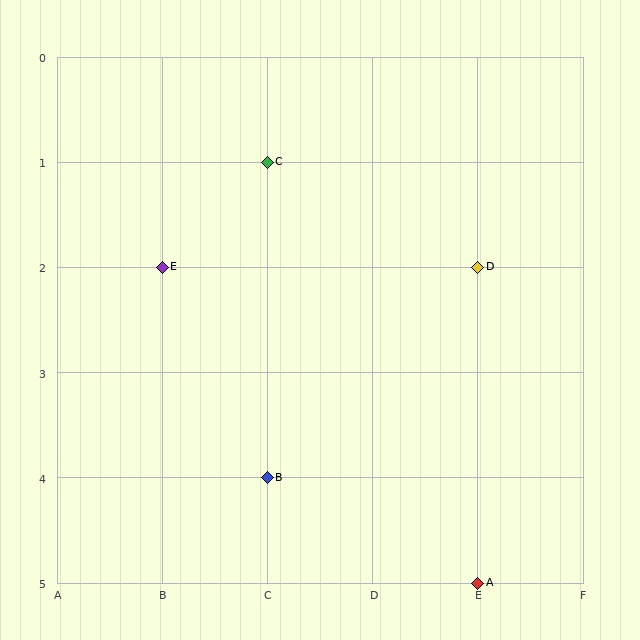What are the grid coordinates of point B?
Point B is at grid coordinates (C, 4).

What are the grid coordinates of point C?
Point C is at grid coordinates (C, 1).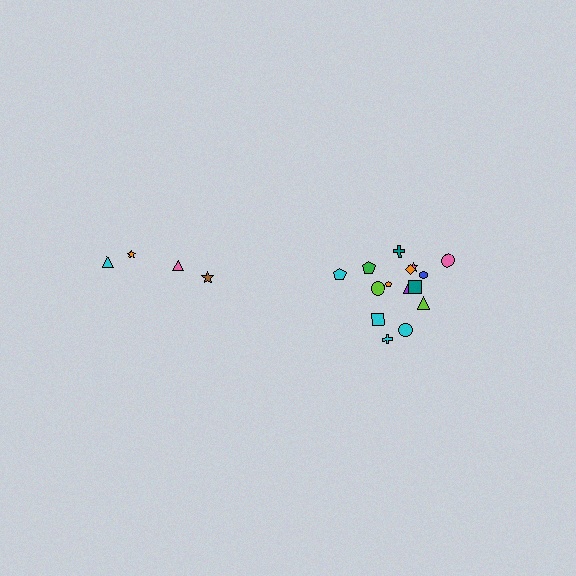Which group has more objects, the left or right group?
The right group.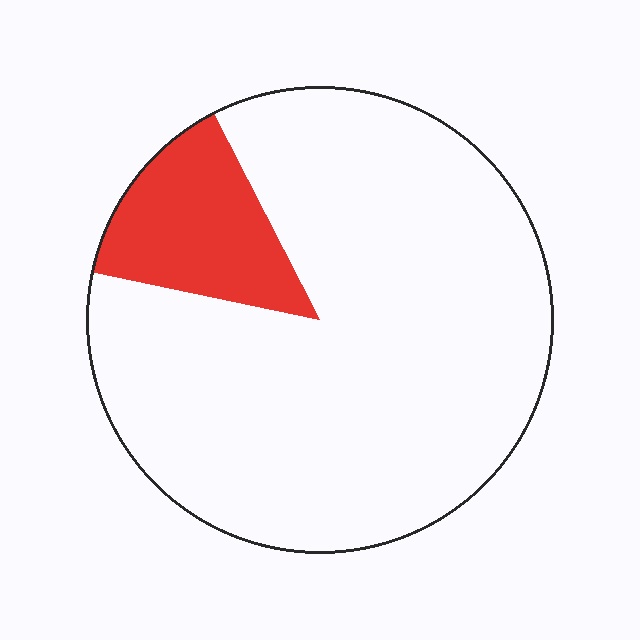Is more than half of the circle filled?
No.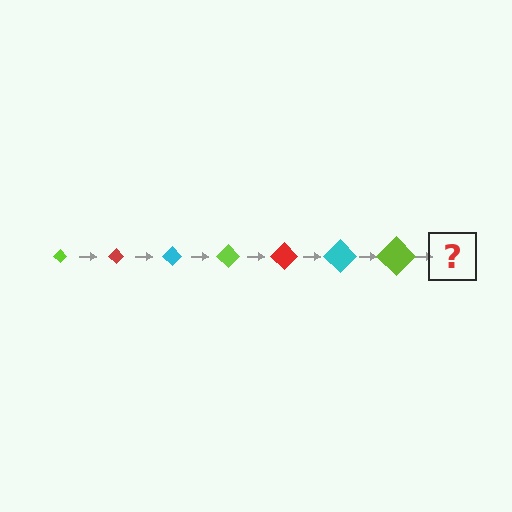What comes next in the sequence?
The next element should be a red diamond, larger than the previous one.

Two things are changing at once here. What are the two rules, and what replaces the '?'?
The two rules are that the diamond grows larger each step and the color cycles through lime, red, and cyan. The '?' should be a red diamond, larger than the previous one.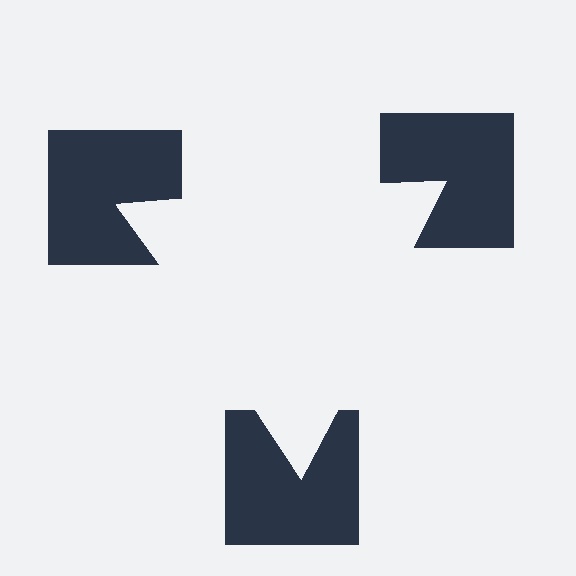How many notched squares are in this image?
There are 3 — one at each vertex of the illusory triangle.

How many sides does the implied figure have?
3 sides.